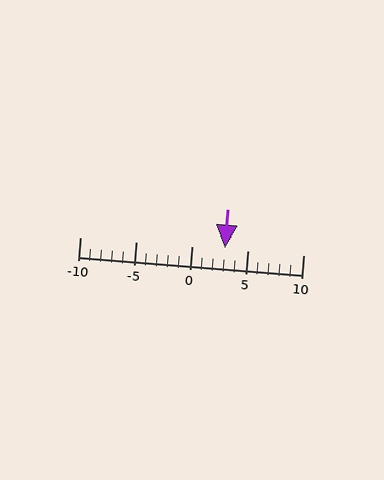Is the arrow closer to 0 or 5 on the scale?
The arrow is closer to 5.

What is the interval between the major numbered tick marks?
The major tick marks are spaced 5 units apart.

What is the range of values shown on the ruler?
The ruler shows values from -10 to 10.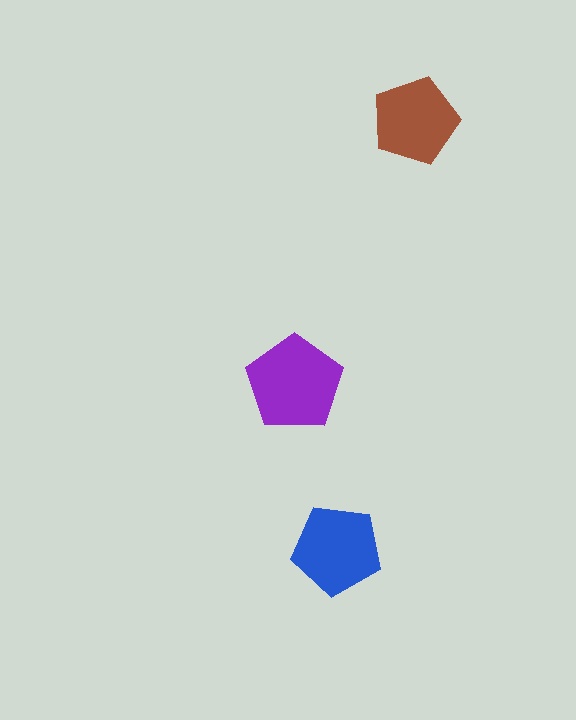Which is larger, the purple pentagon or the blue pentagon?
The purple one.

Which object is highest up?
The brown pentagon is topmost.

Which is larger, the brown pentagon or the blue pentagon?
The blue one.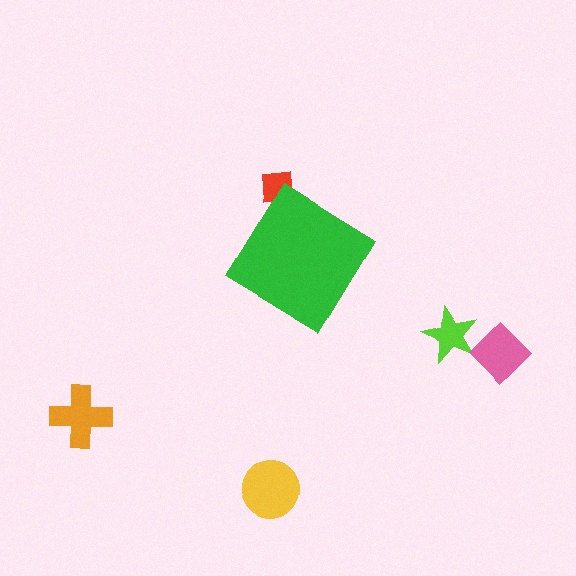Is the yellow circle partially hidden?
No, the yellow circle is fully visible.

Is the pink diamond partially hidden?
No, the pink diamond is fully visible.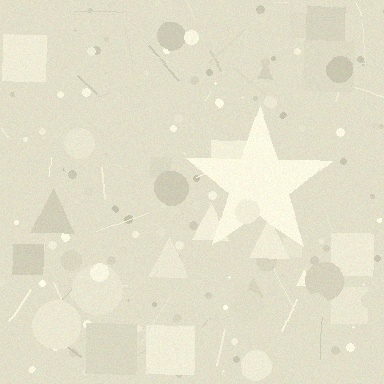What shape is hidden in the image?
A star is hidden in the image.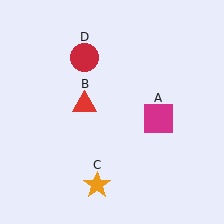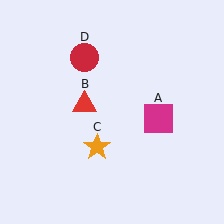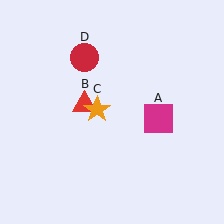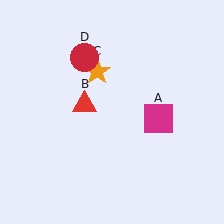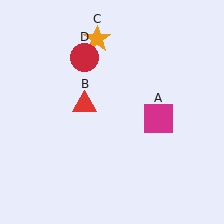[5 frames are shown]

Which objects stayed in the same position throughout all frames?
Magenta square (object A) and red triangle (object B) and red circle (object D) remained stationary.